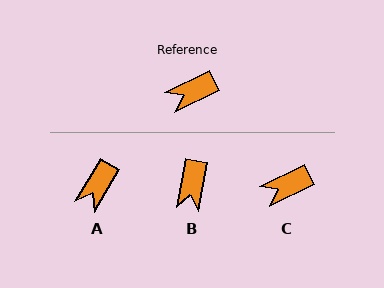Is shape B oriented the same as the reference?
No, it is off by about 54 degrees.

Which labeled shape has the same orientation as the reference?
C.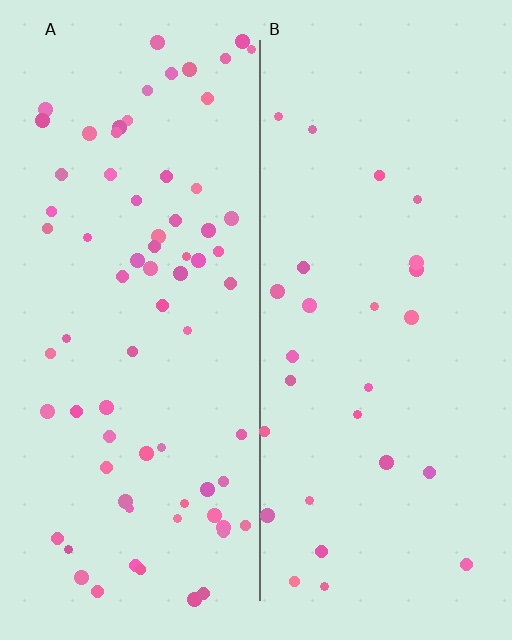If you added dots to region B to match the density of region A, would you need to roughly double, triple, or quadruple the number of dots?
Approximately triple.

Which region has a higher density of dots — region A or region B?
A (the left).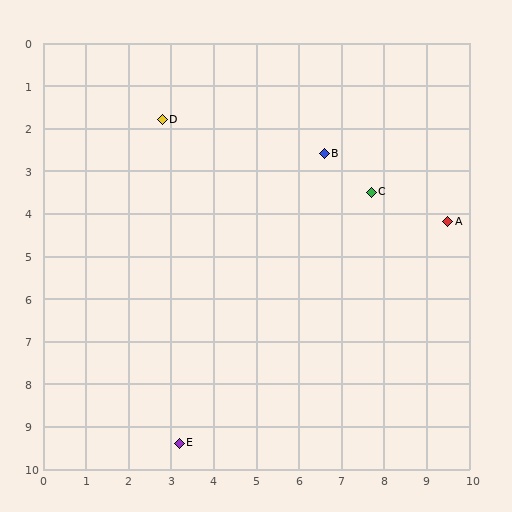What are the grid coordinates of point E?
Point E is at approximately (3.2, 9.4).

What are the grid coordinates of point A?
Point A is at approximately (9.5, 4.2).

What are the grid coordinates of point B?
Point B is at approximately (6.6, 2.6).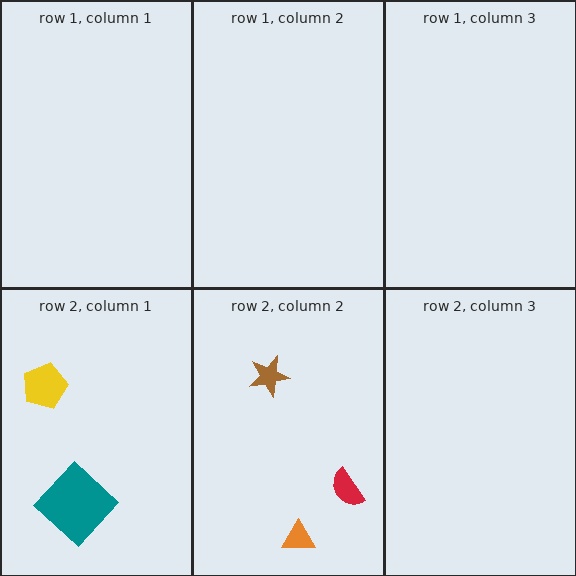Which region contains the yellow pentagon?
The row 2, column 1 region.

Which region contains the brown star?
The row 2, column 2 region.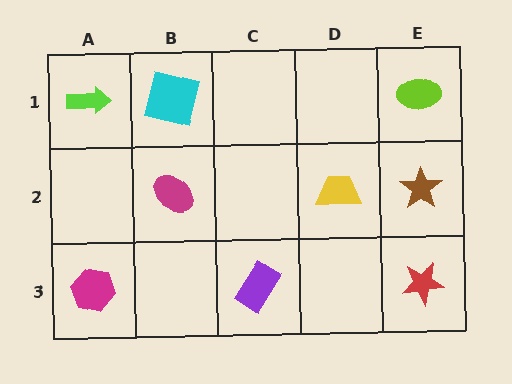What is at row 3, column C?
A purple rectangle.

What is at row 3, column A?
A magenta hexagon.